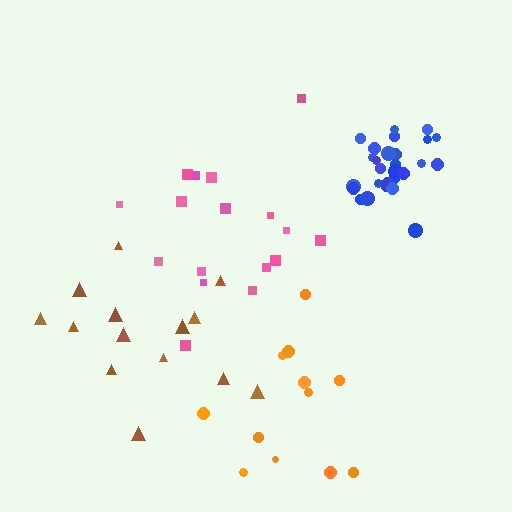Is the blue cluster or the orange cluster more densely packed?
Blue.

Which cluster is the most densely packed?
Blue.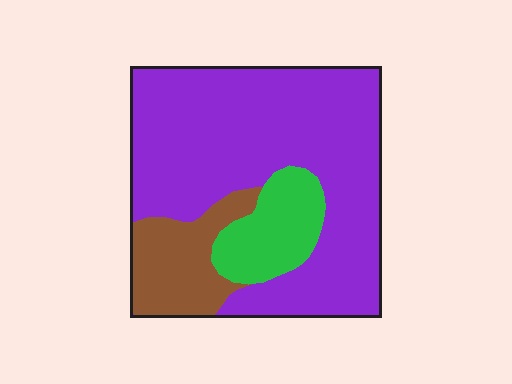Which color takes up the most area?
Purple, at roughly 70%.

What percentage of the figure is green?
Green covers 14% of the figure.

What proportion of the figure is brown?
Brown takes up about one sixth (1/6) of the figure.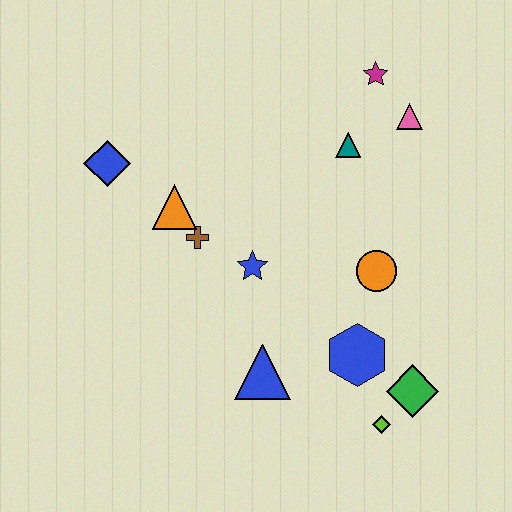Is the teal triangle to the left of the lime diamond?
Yes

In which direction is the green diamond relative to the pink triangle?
The green diamond is below the pink triangle.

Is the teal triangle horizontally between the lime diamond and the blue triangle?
Yes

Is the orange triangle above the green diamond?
Yes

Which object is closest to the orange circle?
The blue hexagon is closest to the orange circle.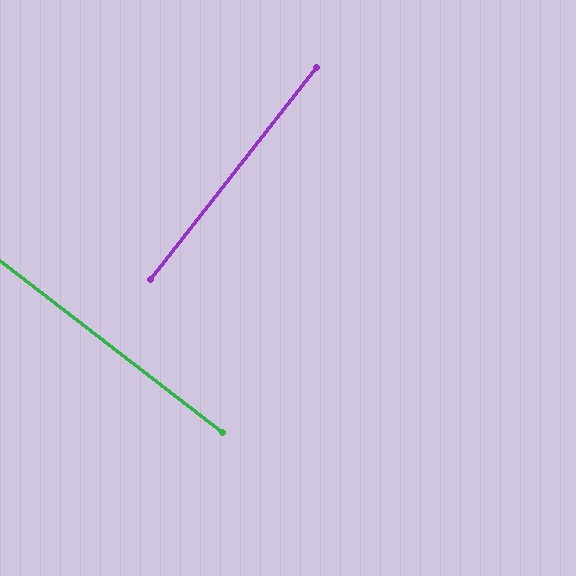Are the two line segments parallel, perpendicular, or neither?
Perpendicular — they meet at approximately 90°.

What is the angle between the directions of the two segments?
Approximately 90 degrees.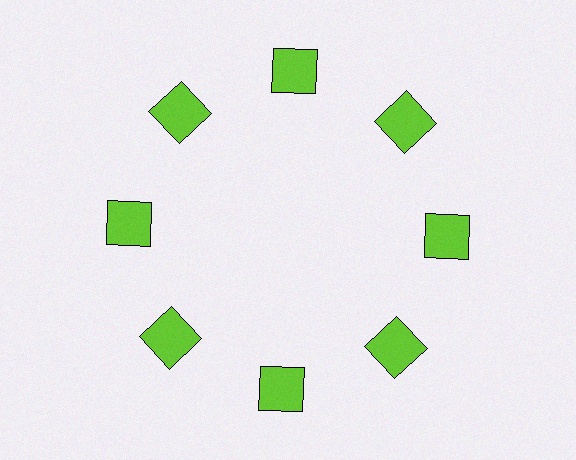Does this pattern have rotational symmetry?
Yes, this pattern has 8-fold rotational symmetry. It looks the same after rotating 45 degrees around the center.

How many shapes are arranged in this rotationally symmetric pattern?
There are 8 shapes, arranged in 8 groups of 1.